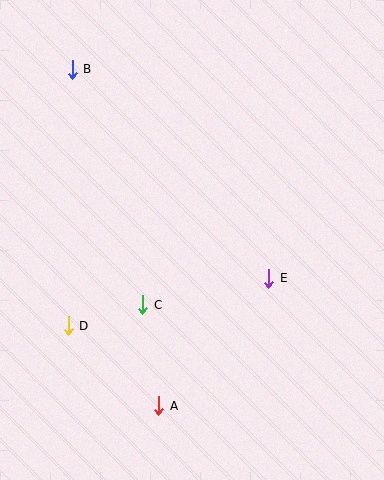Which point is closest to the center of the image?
Point C at (143, 305) is closest to the center.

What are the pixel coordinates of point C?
Point C is at (143, 305).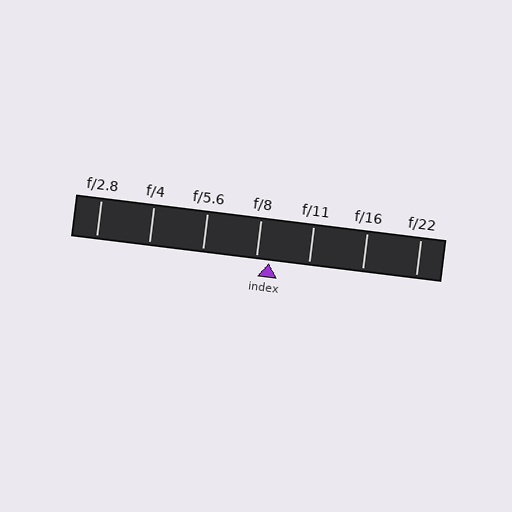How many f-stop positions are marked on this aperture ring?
There are 7 f-stop positions marked.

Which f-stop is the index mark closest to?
The index mark is closest to f/8.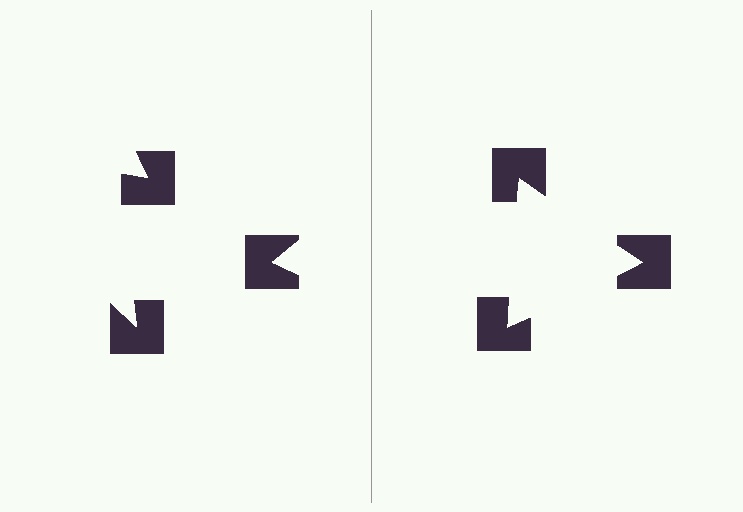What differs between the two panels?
The notched squares are positioned identically on both sides; only the wedge orientations differ. On the right they align to a triangle; on the left they are misaligned.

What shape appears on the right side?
An illusory triangle.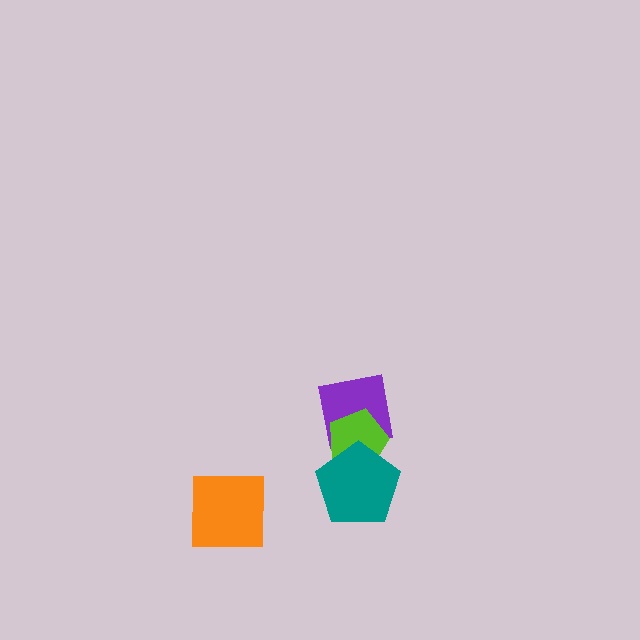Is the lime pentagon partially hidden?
Yes, it is partially covered by another shape.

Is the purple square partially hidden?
Yes, it is partially covered by another shape.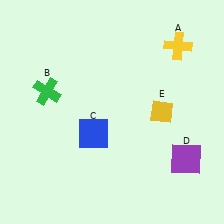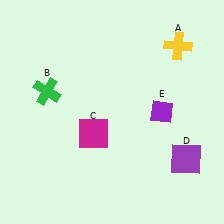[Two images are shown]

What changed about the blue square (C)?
In Image 1, C is blue. In Image 2, it changed to magenta.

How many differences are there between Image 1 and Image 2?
There are 2 differences between the two images.